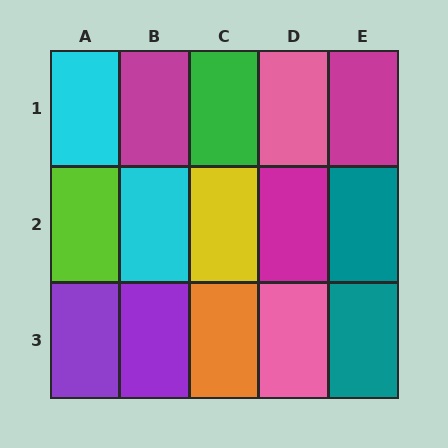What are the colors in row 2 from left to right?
Lime, cyan, yellow, magenta, teal.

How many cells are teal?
2 cells are teal.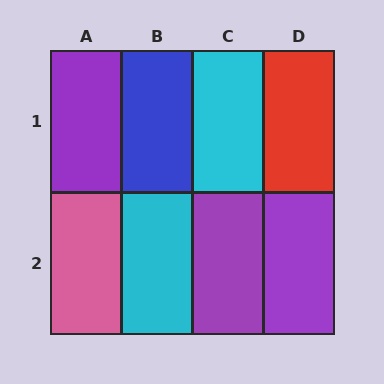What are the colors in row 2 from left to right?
Pink, cyan, purple, purple.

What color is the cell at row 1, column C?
Cyan.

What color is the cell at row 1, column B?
Blue.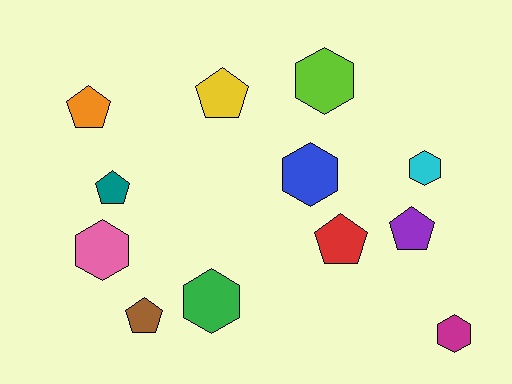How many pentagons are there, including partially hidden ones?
There are 6 pentagons.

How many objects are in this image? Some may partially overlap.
There are 12 objects.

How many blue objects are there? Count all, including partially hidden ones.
There is 1 blue object.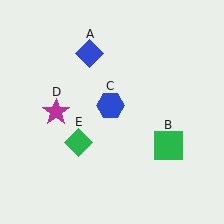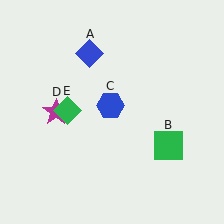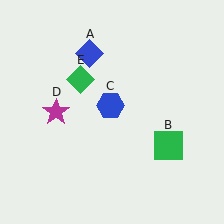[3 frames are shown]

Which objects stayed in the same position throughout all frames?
Blue diamond (object A) and green square (object B) and blue hexagon (object C) and magenta star (object D) remained stationary.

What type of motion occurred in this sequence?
The green diamond (object E) rotated clockwise around the center of the scene.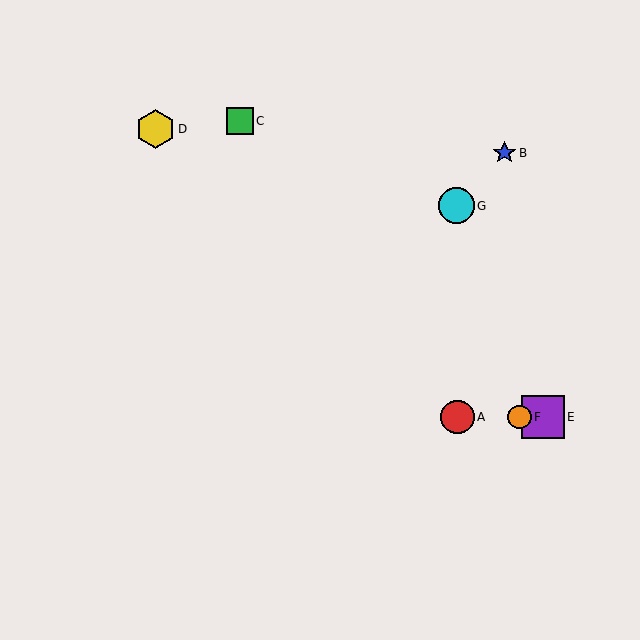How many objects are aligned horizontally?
3 objects (A, E, F) are aligned horizontally.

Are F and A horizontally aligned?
Yes, both are at y≈417.